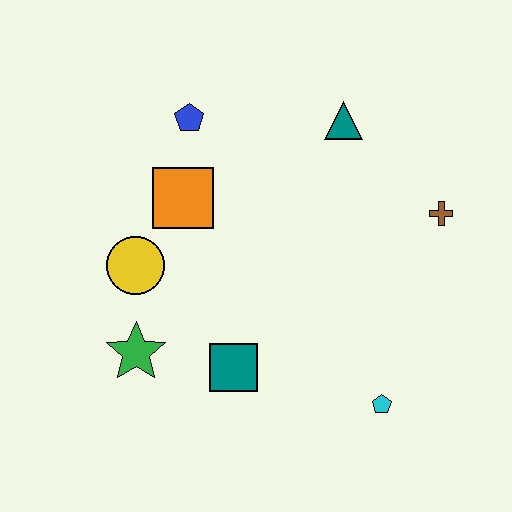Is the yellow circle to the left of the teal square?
Yes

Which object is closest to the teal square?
The green star is closest to the teal square.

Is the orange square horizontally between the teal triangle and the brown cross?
No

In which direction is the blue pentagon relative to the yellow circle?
The blue pentagon is above the yellow circle.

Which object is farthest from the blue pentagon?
The cyan pentagon is farthest from the blue pentagon.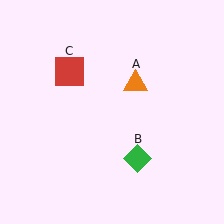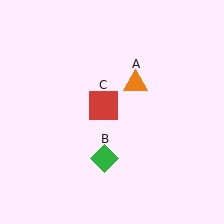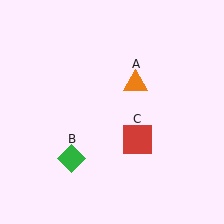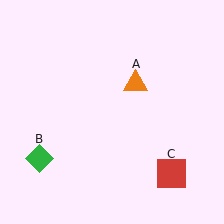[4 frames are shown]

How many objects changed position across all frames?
2 objects changed position: green diamond (object B), red square (object C).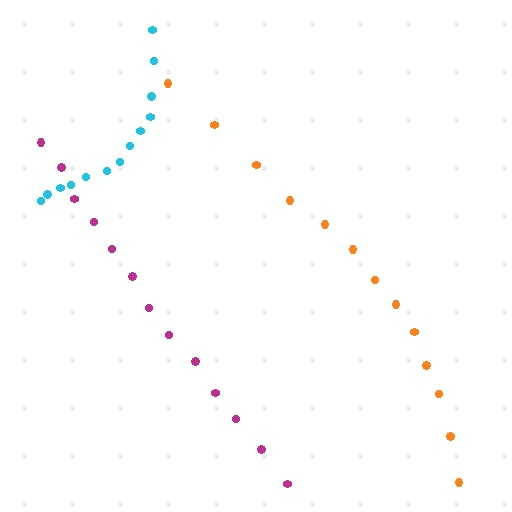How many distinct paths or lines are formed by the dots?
There are 3 distinct paths.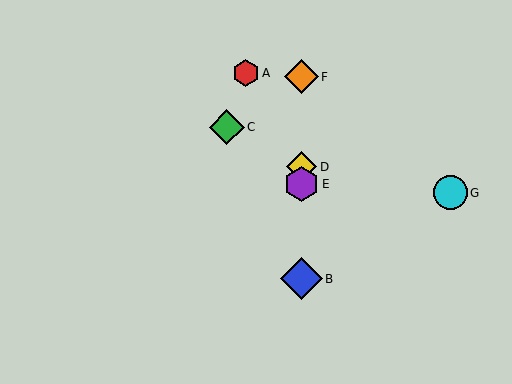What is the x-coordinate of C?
Object C is at x≈227.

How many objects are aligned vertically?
4 objects (B, D, E, F) are aligned vertically.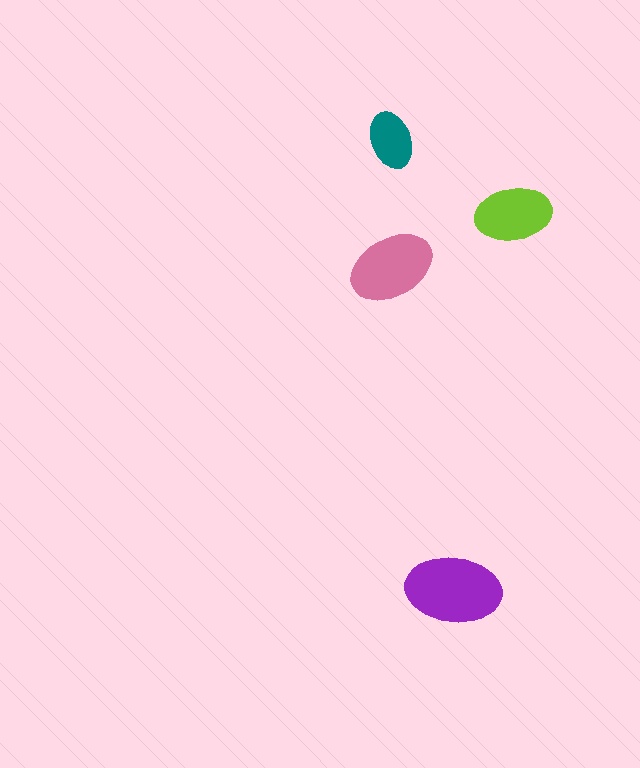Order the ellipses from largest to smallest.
the purple one, the pink one, the lime one, the teal one.